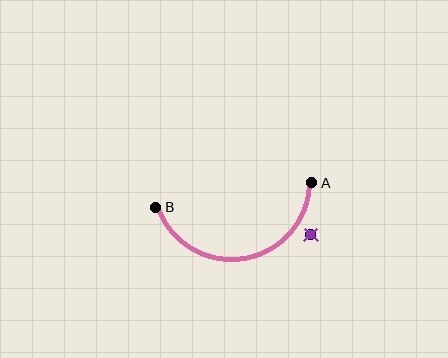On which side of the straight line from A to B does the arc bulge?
The arc bulges below the straight line connecting A and B.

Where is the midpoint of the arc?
The arc midpoint is the point on the curve farthest from the straight line joining A and B. It sits below that line.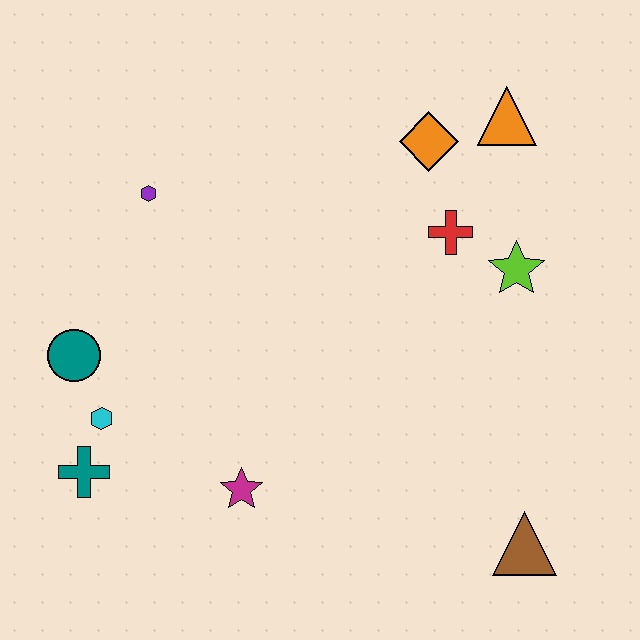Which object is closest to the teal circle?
The cyan hexagon is closest to the teal circle.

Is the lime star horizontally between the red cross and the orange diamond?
No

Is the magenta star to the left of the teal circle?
No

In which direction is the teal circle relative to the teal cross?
The teal circle is above the teal cross.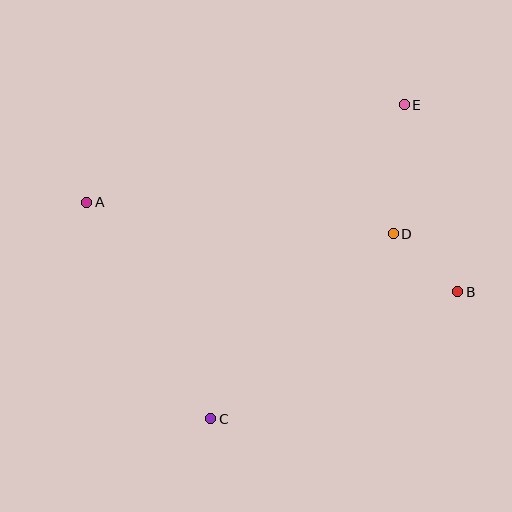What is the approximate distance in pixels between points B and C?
The distance between B and C is approximately 278 pixels.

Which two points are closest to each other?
Points B and D are closest to each other.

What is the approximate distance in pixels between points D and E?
The distance between D and E is approximately 129 pixels.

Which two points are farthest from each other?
Points A and B are farthest from each other.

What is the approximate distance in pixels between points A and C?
The distance between A and C is approximately 249 pixels.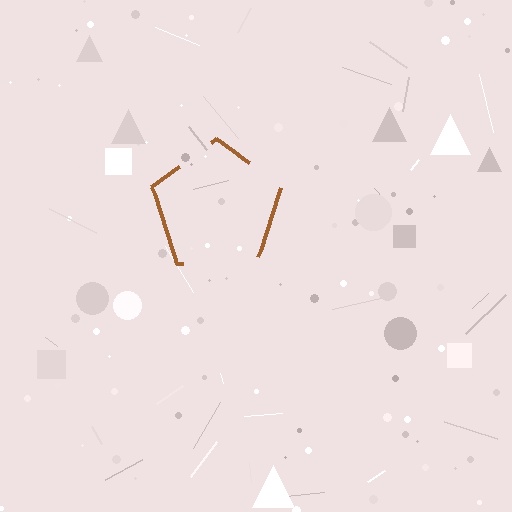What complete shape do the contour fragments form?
The contour fragments form a pentagon.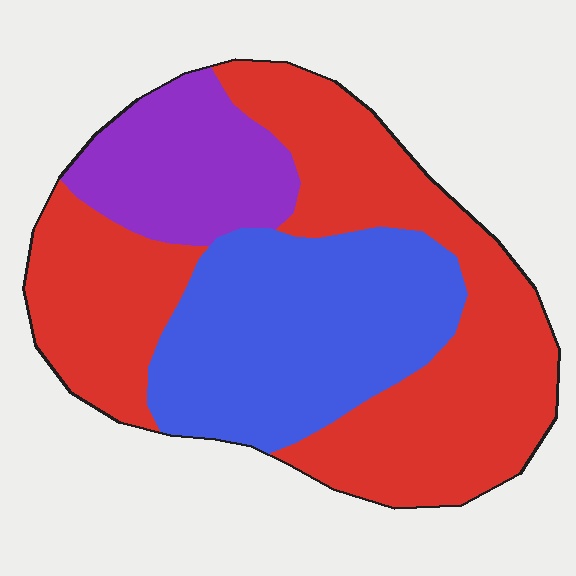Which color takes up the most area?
Red, at roughly 50%.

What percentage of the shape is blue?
Blue covers 31% of the shape.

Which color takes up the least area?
Purple, at roughly 15%.